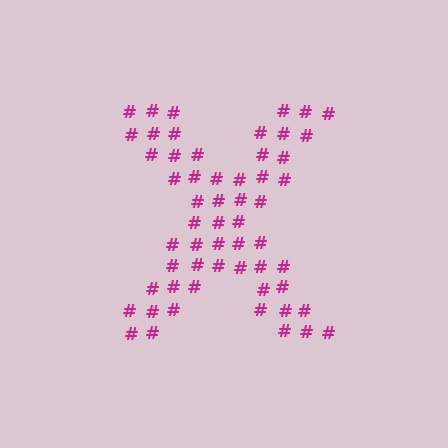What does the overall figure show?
The overall figure shows the letter X.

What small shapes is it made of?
It is made of small hash symbols.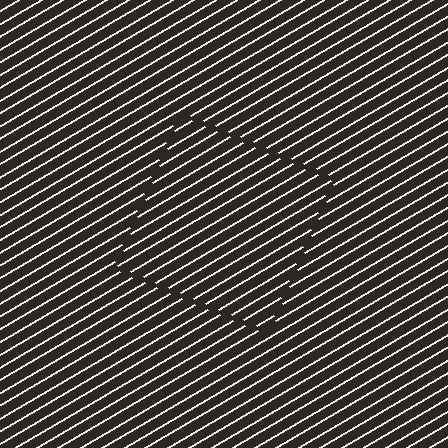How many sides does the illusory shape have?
4 sides — the line-ends trace a square.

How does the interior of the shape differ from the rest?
The interior of the shape contains the same grating, shifted by half a period — the contour is defined by the phase discontinuity where line-ends from the inner and outer gratings abut.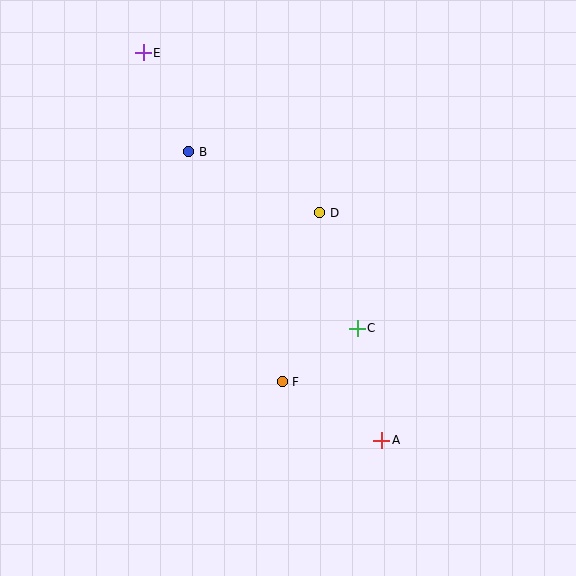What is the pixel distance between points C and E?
The distance between C and E is 349 pixels.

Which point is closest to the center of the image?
Point C at (357, 328) is closest to the center.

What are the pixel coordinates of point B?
Point B is at (189, 152).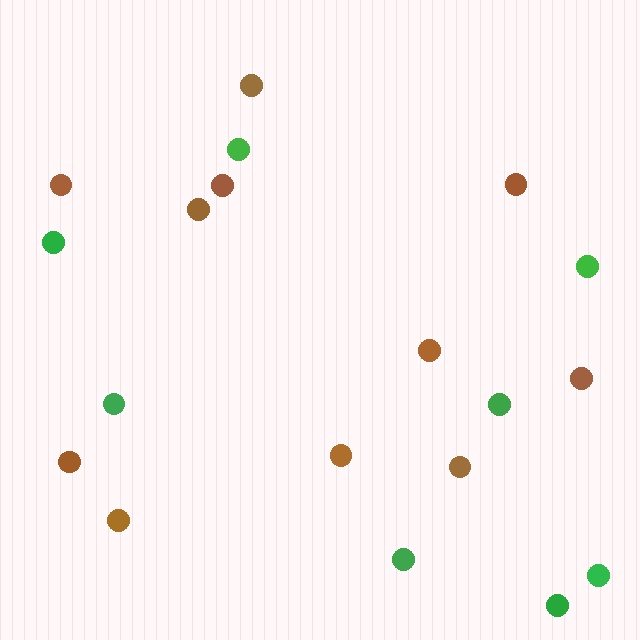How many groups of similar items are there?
There are 2 groups: one group of green circles (8) and one group of brown circles (11).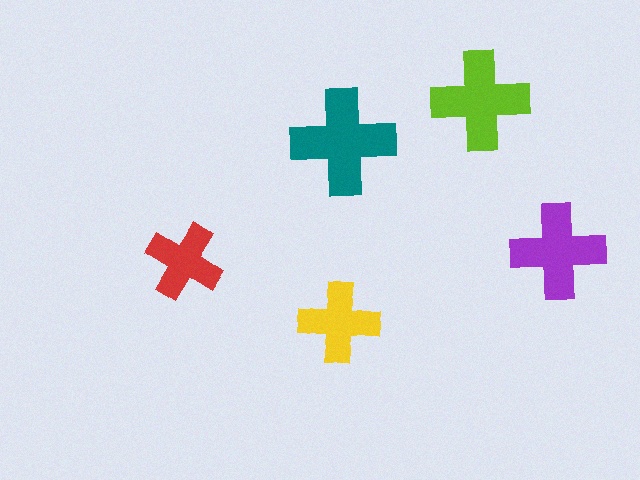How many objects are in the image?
There are 5 objects in the image.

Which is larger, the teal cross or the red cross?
The teal one.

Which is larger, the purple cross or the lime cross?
The lime one.